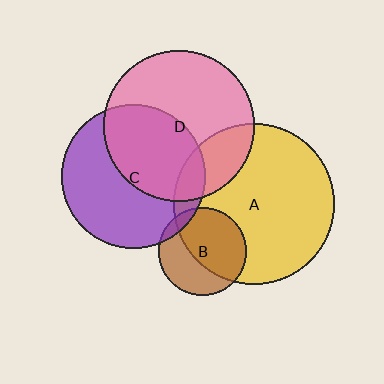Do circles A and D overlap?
Yes.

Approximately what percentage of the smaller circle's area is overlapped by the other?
Approximately 20%.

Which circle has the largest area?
Circle A (yellow).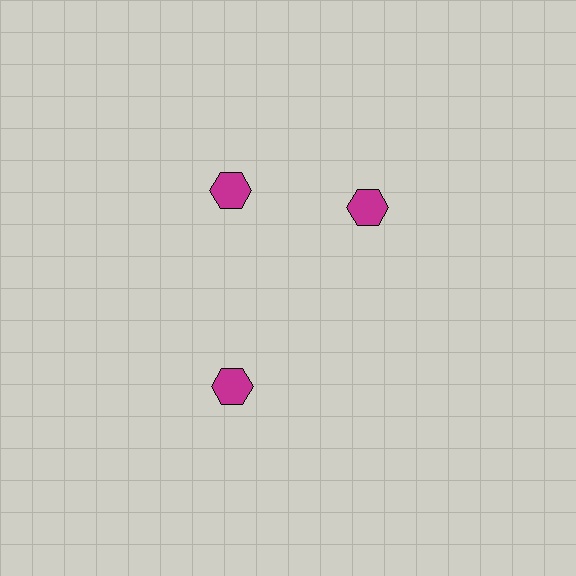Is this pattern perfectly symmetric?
No. The 3 magenta hexagons are arranged in a ring, but one element near the 3 o'clock position is rotated out of alignment along the ring, breaking the 3-fold rotational symmetry.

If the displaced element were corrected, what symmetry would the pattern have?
It would have 3-fold rotational symmetry — the pattern would map onto itself every 120 degrees.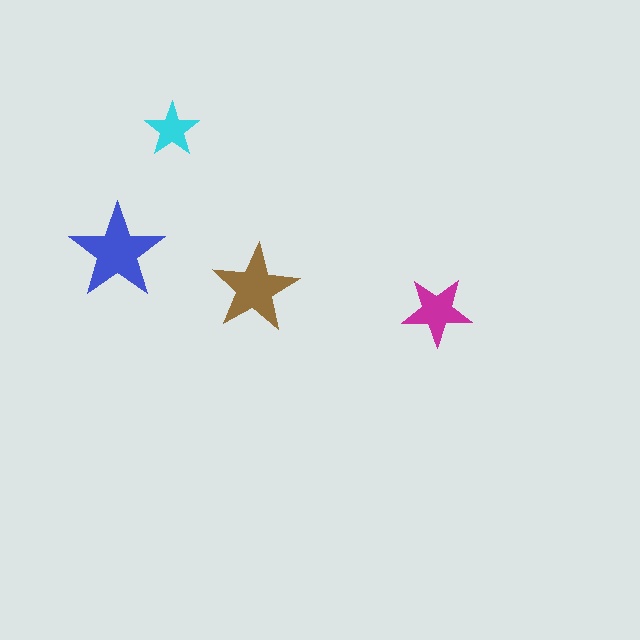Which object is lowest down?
The magenta star is bottommost.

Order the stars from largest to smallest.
the blue one, the brown one, the magenta one, the cyan one.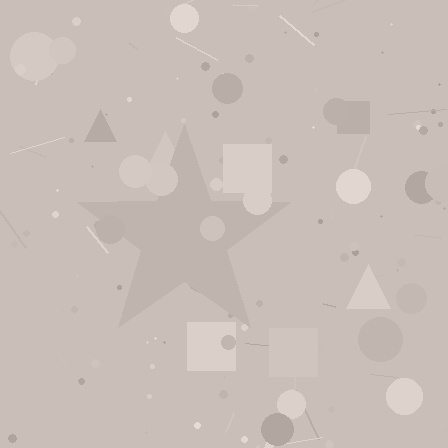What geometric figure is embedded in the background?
A star is embedded in the background.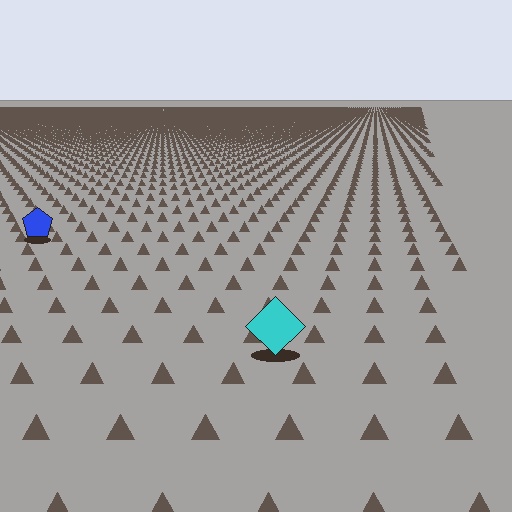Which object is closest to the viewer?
The cyan diamond is closest. The texture marks near it are larger and more spread out.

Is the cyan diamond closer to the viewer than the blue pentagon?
Yes. The cyan diamond is closer — you can tell from the texture gradient: the ground texture is coarser near it.